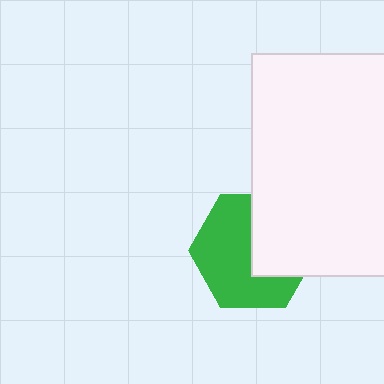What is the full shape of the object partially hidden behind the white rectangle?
The partially hidden object is a green hexagon.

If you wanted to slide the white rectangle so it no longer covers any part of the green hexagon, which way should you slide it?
Slide it toward the upper-right — that is the most direct way to separate the two shapes.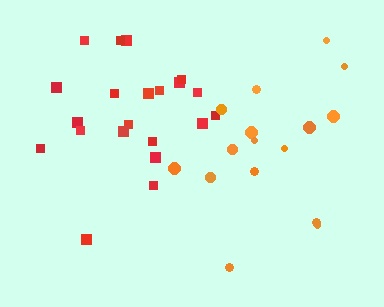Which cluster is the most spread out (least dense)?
Red.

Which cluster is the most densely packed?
Orange.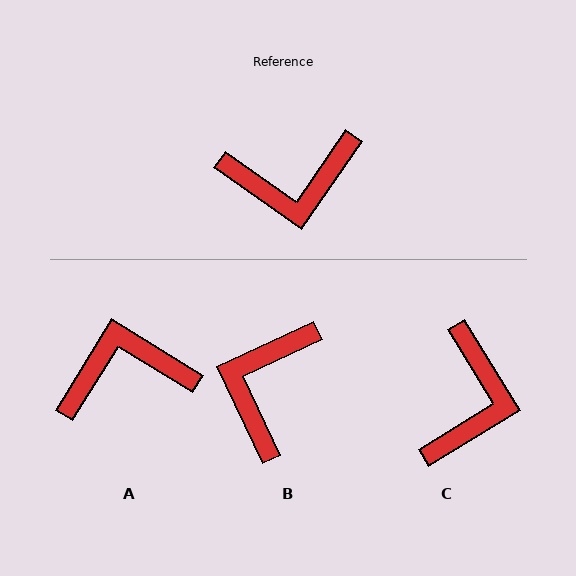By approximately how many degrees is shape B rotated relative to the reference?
Approximately 120 degrees clockwise.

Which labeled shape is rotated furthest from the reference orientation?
A, about 177 degrees away.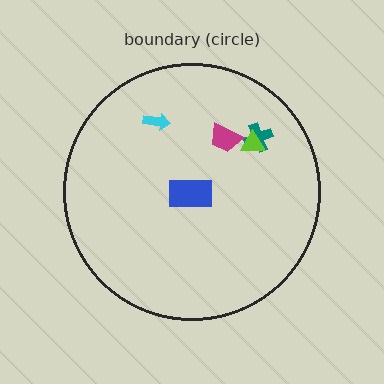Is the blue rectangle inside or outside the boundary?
Inside.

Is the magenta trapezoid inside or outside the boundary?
Inside.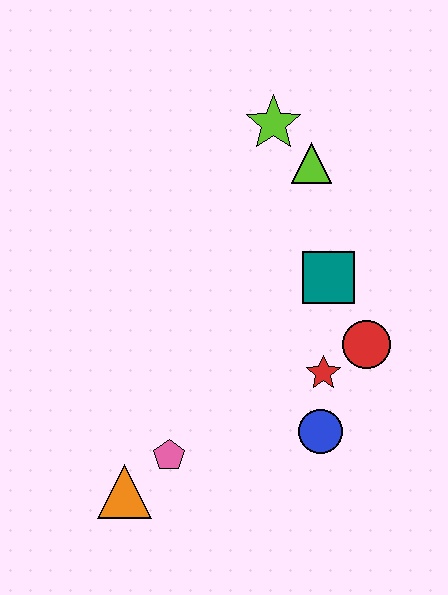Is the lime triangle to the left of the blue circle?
Yes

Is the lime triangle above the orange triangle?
Yes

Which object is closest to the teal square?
The red circle is closest to the teal square.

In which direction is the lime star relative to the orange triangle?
The lime star is above the orange triangle.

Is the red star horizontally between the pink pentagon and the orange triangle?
No